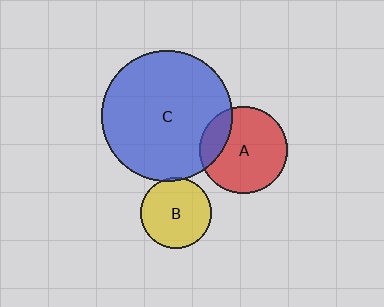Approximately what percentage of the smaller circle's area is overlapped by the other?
Approximately 20%.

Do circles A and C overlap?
Yes.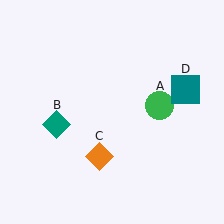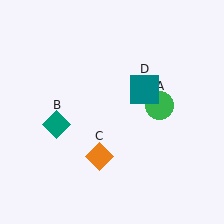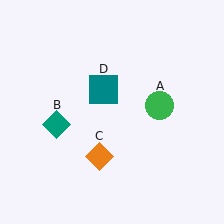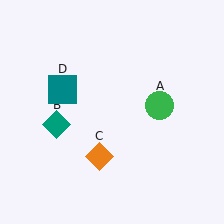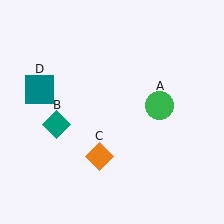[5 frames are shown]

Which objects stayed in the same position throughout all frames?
Green circle (object A) and teal diamond (object B) and orange diamond (object C) remained stationary.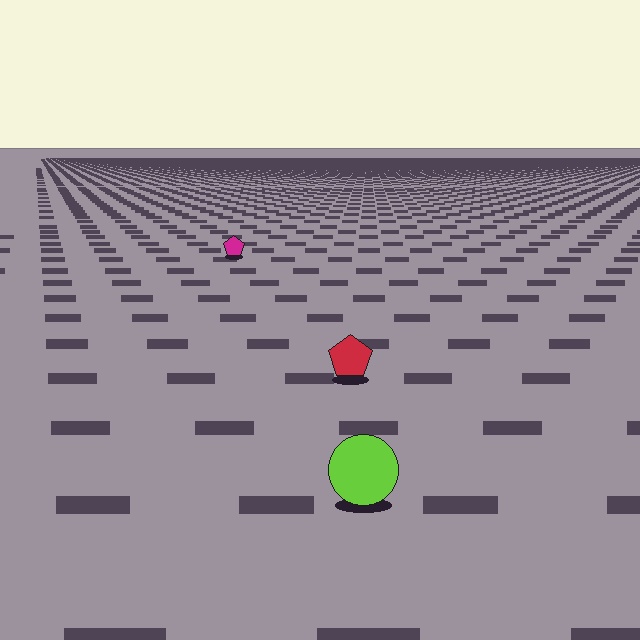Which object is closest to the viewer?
The lime circle is closest. The texture marks near it are larger and more spread out.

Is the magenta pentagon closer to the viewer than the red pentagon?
No. The red pentagon is closer — you can tell from the texture gradient: the ground texture is coarser near it.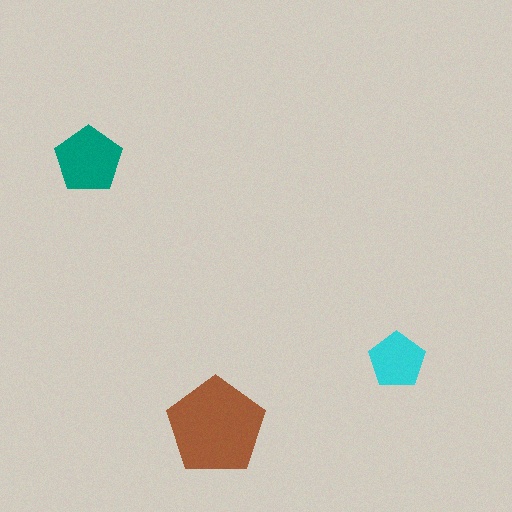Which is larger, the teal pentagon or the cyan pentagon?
The teal one.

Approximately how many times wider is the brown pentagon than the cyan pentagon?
About 1.5 times wider.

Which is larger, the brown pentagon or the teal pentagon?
The brown one.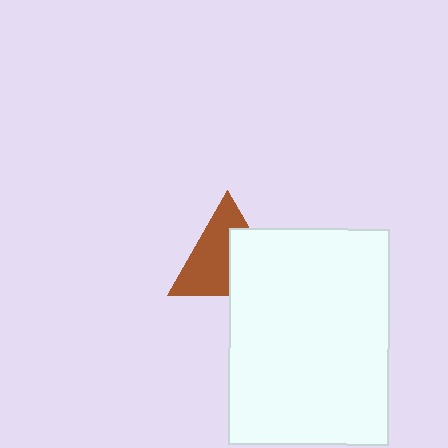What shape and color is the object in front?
The object in front is a white rectangle.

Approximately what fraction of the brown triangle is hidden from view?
Roughly 42% of the brown triangle is hidden behind the white rectangle.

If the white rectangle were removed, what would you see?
You would see the complete brown triangle.